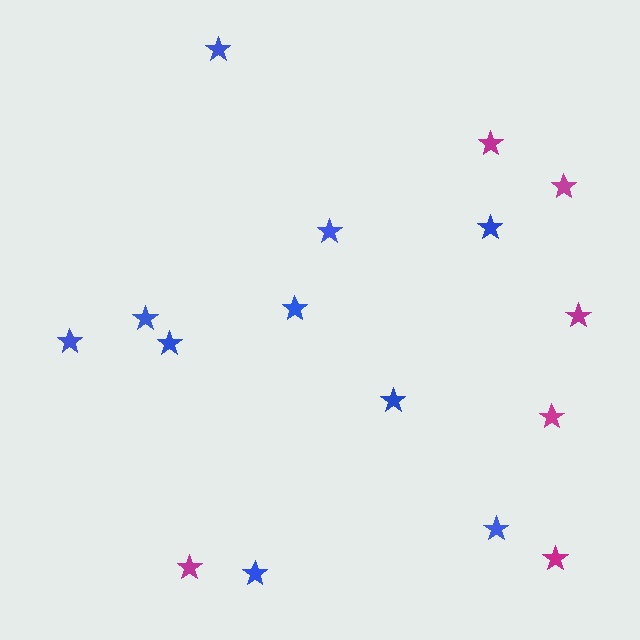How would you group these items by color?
There are 2 groups: one group of magenta stars (6) and one group of blue stars (10).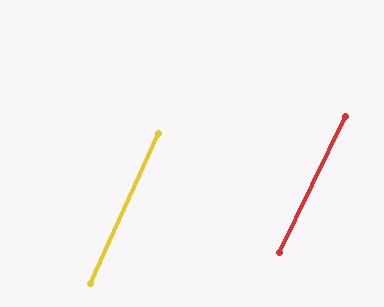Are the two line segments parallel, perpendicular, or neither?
Parallel — their directions differ by only 1.2°.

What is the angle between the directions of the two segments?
Approximately 1 degree.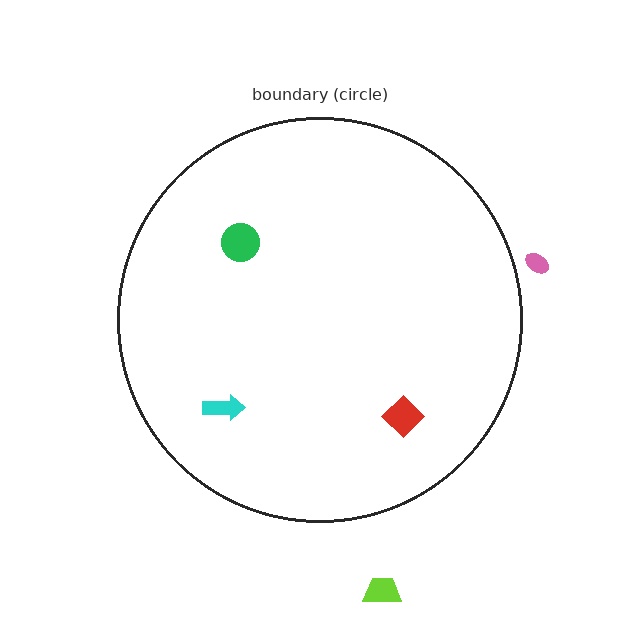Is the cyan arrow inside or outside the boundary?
Inside.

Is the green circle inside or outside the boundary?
Inside.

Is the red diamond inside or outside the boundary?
Inside.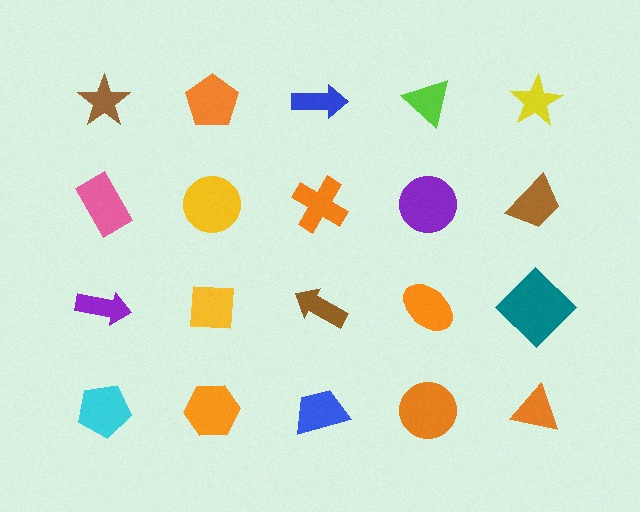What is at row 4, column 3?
A blue trapezoid.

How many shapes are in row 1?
5 shapes.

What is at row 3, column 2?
A yellow square.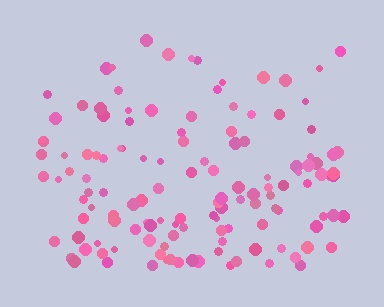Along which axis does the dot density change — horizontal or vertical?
Vertical.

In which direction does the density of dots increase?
From top to bottom, with the bottom side densest.